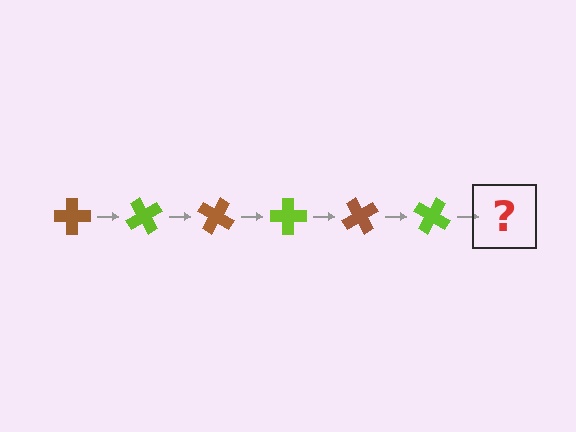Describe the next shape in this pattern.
It should be a brown cross, rotated 360 degrees from the start.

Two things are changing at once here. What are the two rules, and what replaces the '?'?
The two rules are that it rotates 60 degrees each step and the color cycles through brown and lime. The '?' should be a brown cross, rotated 360 degrees from the start.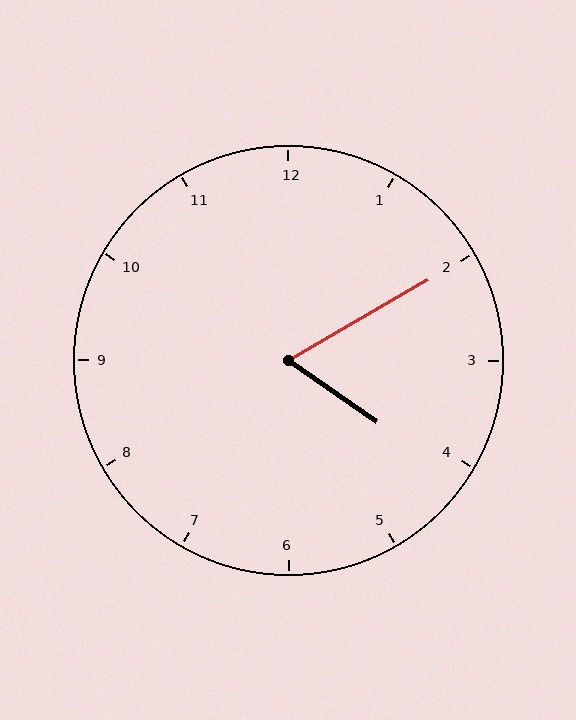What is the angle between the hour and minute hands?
Approximately 65 degrees.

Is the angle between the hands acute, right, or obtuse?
It is acute.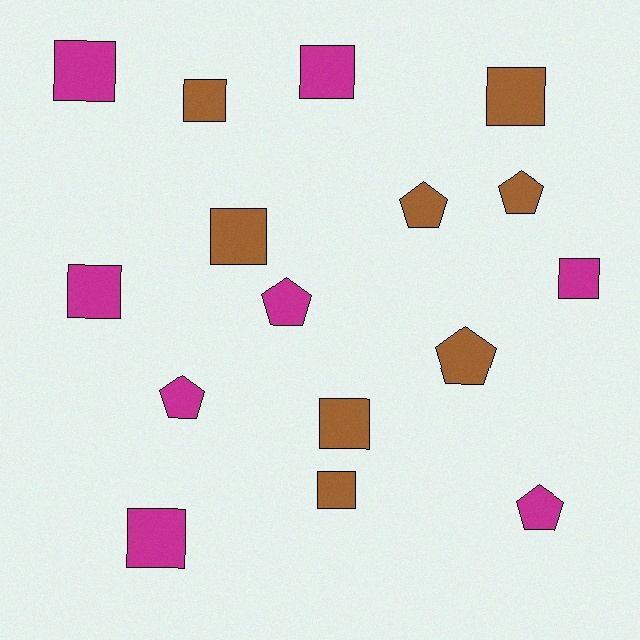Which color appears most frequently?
Magenta, with 8 objects.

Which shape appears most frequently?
Square, with 10 objects.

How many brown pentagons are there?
There are 3 brown pentagons.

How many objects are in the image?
There are 16 objects.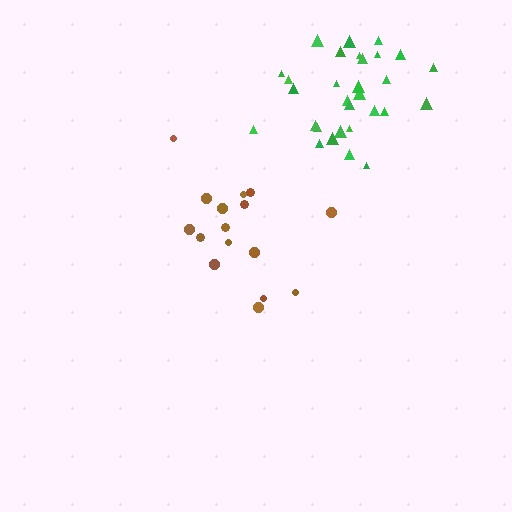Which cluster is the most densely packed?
Green.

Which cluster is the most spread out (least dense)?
Brown.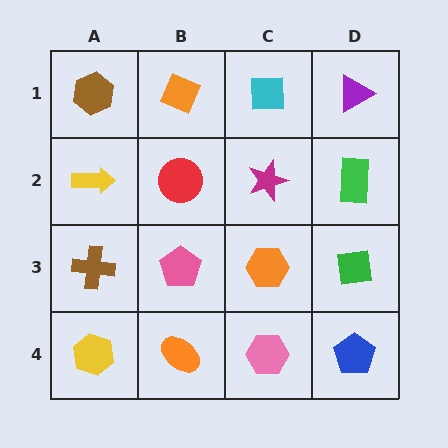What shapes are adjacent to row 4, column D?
A green square (row 3, column D), a pink hexagon (row 4, column C).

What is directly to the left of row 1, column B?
A brown hexagon.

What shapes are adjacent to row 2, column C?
A cyan square (row 1, column C), an orange hexagon (row 3, column C), a red circle (row 2, column B), a green rectangle (row 2, column D).